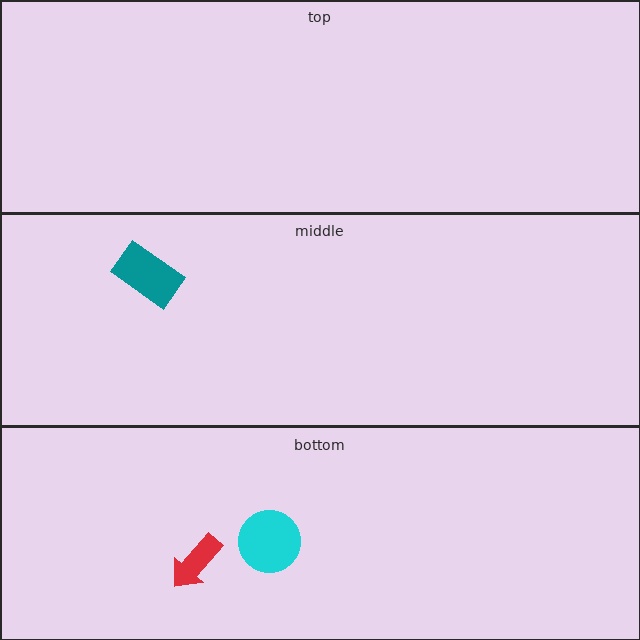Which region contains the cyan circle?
The bottom region.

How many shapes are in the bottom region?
2.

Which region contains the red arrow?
The bottom region.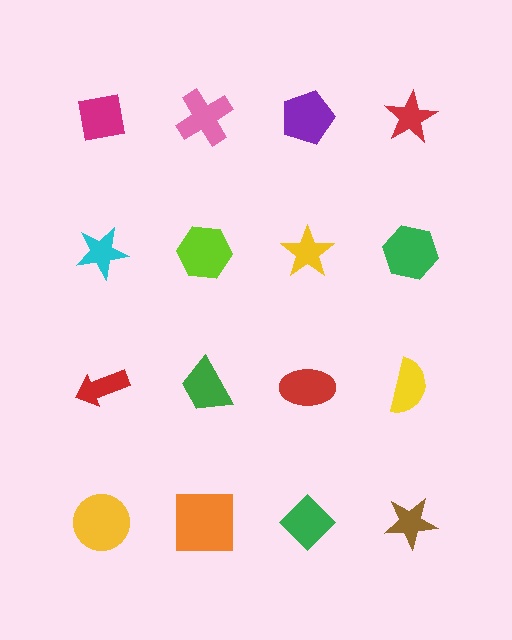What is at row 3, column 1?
A red arrow.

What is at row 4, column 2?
An orange square.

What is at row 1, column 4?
A red star.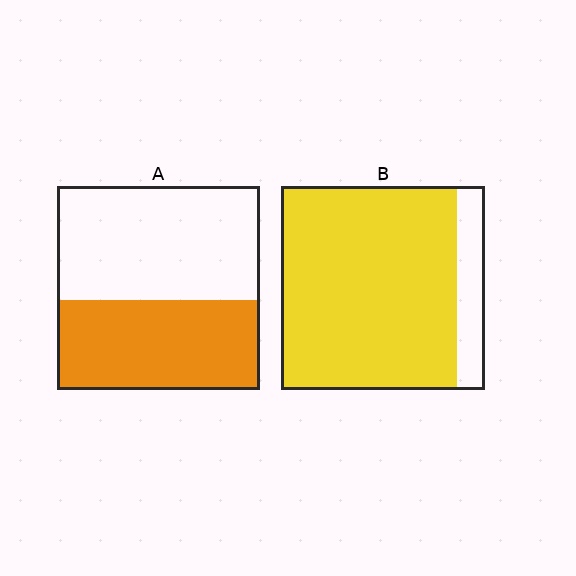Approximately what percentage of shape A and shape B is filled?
A is approximately 45% and B is approximately 85%.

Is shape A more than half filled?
No.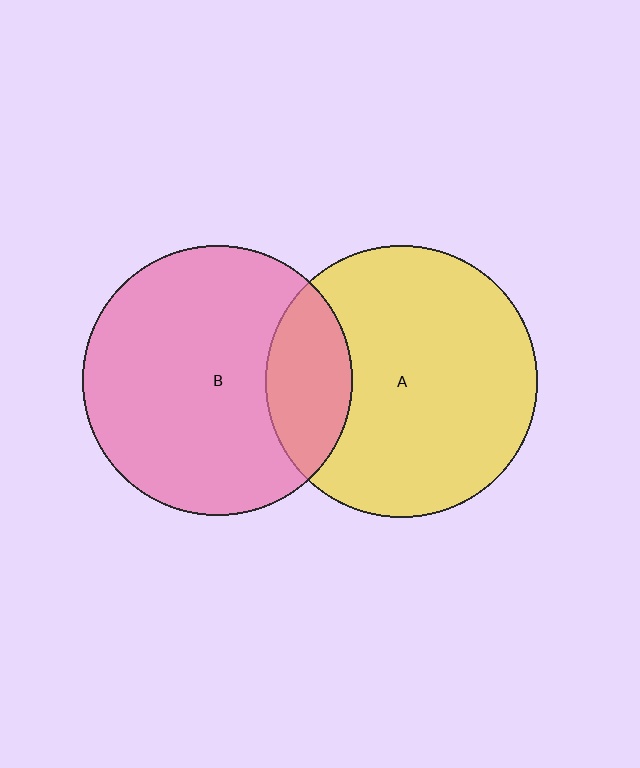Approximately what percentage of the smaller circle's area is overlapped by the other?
Approximately 20%.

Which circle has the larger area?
Circle A (yellow).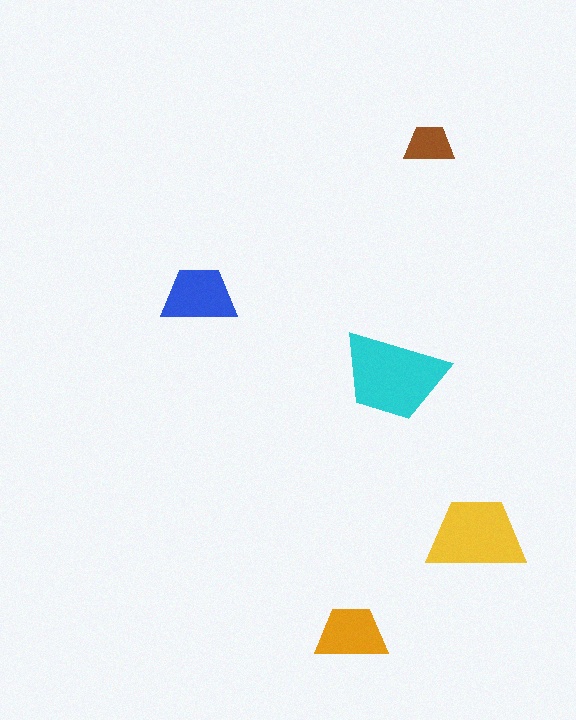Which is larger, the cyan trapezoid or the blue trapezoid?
The cyan one.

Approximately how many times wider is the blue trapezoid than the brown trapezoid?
About 1.5 times wider.